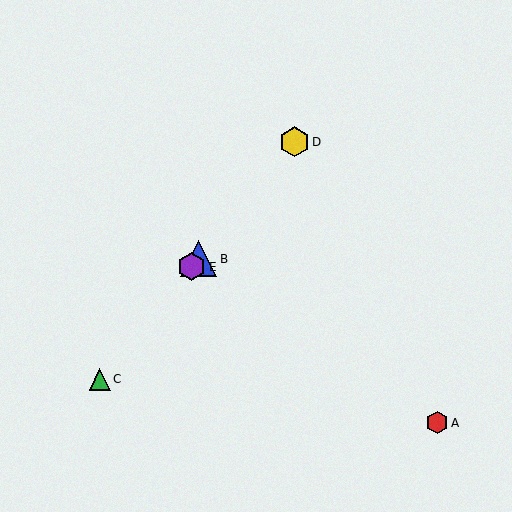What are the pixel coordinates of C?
Object C is at (100, 379).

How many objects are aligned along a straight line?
4 objects (B, C, D, E) are aligned along a straight line.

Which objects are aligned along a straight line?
Objects B, C, D, E are aligned along a straight line.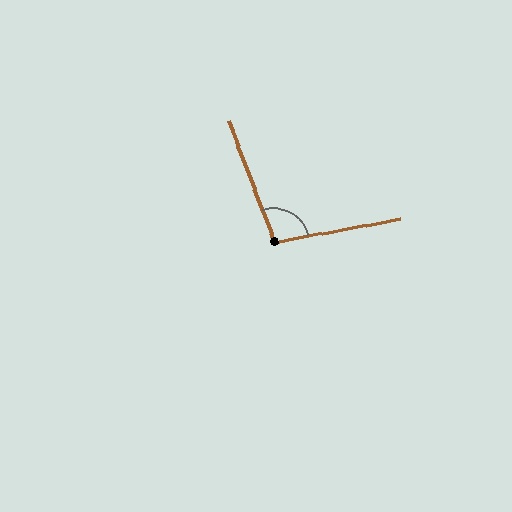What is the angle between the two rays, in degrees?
Approximately 100 degrees.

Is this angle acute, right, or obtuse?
It is obtuse.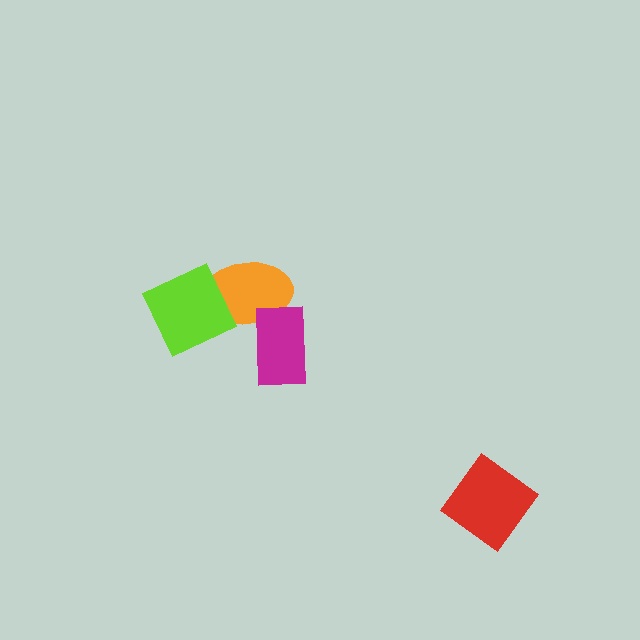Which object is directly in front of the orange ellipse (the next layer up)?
The magenta rectangle is directly in front of the orange ellipse.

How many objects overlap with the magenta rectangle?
1 object overlaps with the magenta rectangle.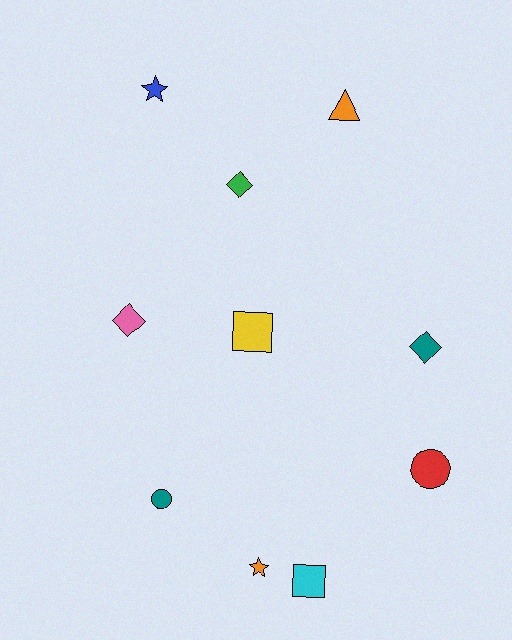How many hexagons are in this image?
There are no hexagons.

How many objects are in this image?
There are 10 objects.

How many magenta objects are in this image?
There are no magenta objects.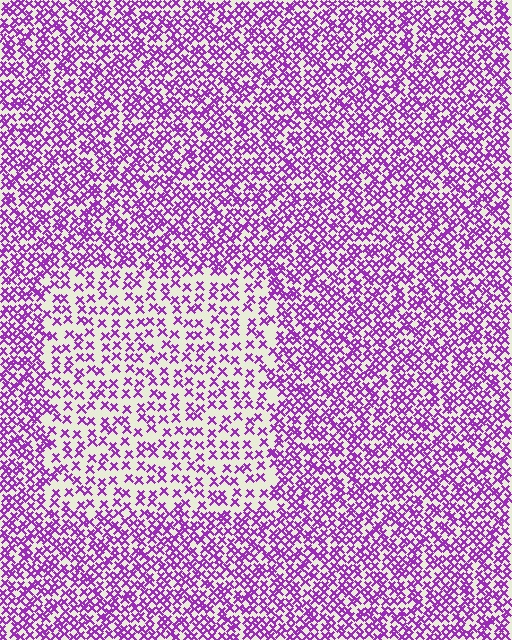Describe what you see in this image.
The image contains small purple elements arranged at two different densities. A rectangle-shaped region is visible where the elements are less densely packed than the surrounding area.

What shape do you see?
I see a rectangle.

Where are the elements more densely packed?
The elements are more densely packed outside the rectangle boundary.